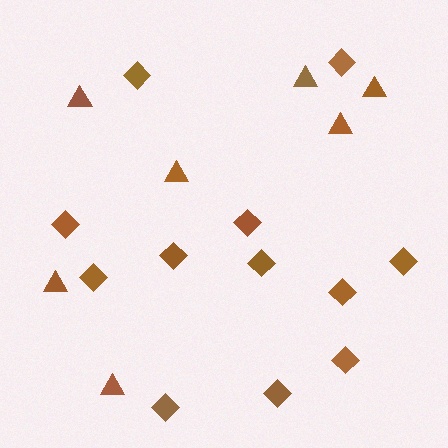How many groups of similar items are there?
There are 2 groups: one group of diamonds (12) and one group of triangles (7).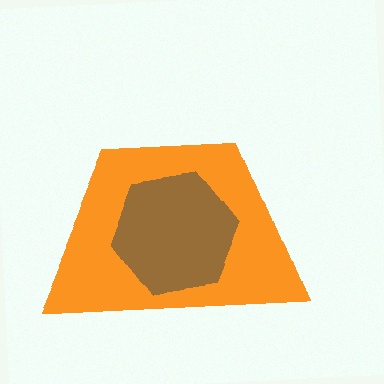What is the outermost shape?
The orange trapezoid.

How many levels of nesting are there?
2.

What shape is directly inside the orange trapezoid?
The brown hexagon.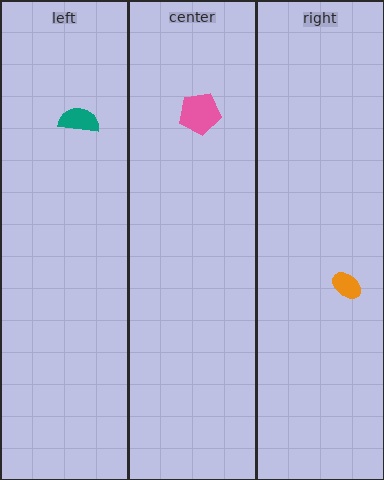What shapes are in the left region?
The teal semicircle.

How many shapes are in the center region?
1.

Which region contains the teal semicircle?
The left region.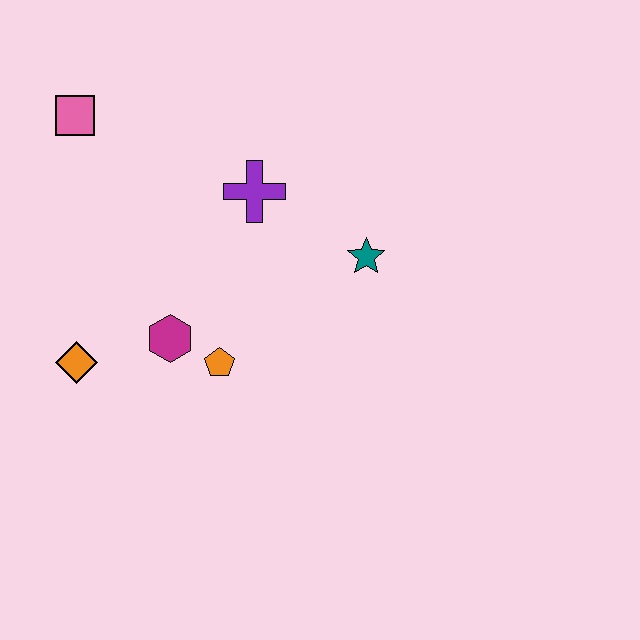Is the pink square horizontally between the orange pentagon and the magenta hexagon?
No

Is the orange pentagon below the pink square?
Yes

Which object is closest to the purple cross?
The teal star is closest to the purple cross.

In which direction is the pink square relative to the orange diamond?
The pink square is above the orange diamond.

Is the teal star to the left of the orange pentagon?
No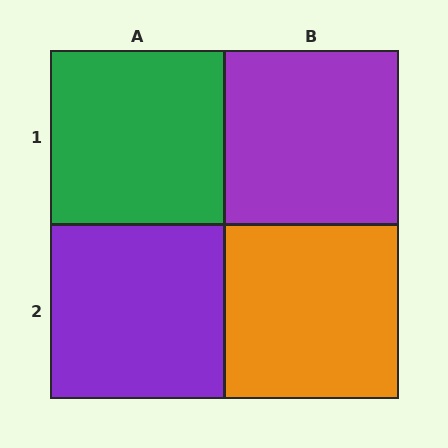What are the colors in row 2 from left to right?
Purple, orange.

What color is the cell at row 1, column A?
Green.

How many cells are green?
1 cell is green.